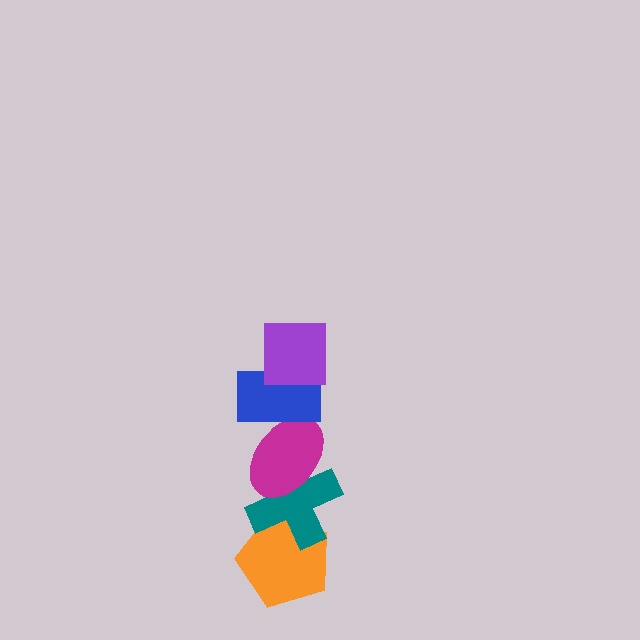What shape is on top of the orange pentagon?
The teal cross is on top of the orange pentagon.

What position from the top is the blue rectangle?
The blue rectangle is 2nd from the top.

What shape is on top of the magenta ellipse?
The blue rectangle is on top of the magenta ellipse.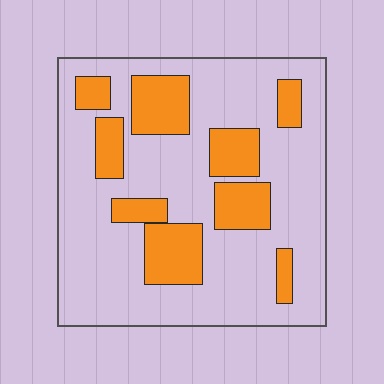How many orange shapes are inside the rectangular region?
9.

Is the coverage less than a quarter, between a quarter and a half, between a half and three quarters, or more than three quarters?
Between a quarter and a half.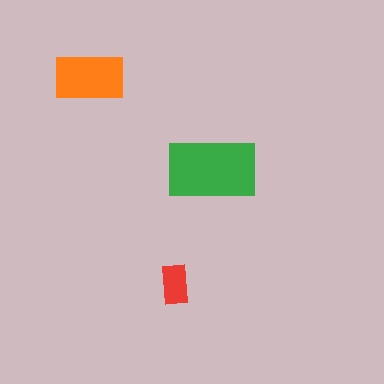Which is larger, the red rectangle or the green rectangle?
The green one.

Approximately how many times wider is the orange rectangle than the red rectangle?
About 2 times wider.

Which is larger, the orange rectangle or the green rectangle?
The green one.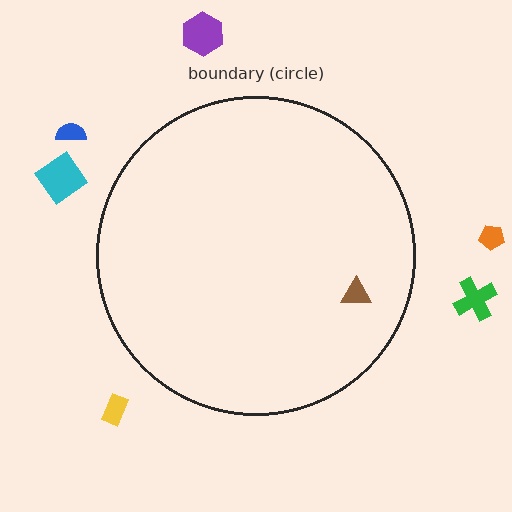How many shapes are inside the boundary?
1 inside, 6 outside.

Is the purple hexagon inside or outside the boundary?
Outside.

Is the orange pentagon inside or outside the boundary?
Outside.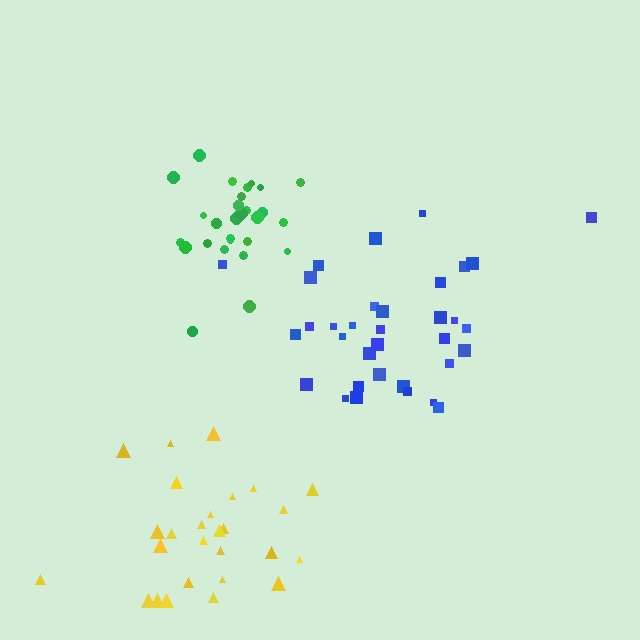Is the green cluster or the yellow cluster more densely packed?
Green.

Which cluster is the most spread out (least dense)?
Yellow.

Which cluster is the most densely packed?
Green.